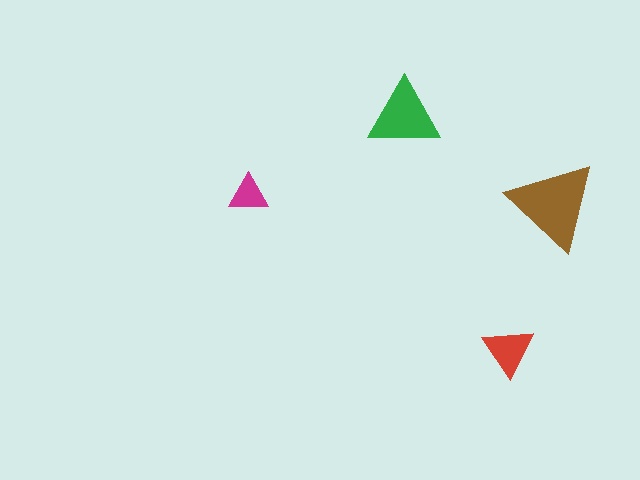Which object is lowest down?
The red triangle is bottommost.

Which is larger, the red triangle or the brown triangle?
The brown one.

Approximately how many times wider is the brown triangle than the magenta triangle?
About 2.5 times wider.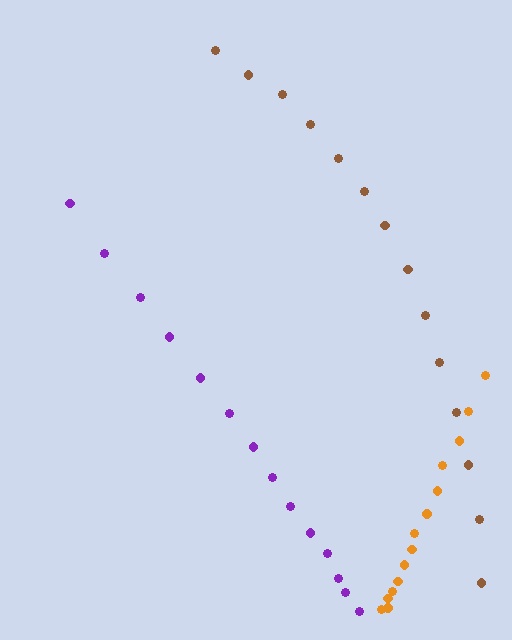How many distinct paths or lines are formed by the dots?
There are 3 distinct paths.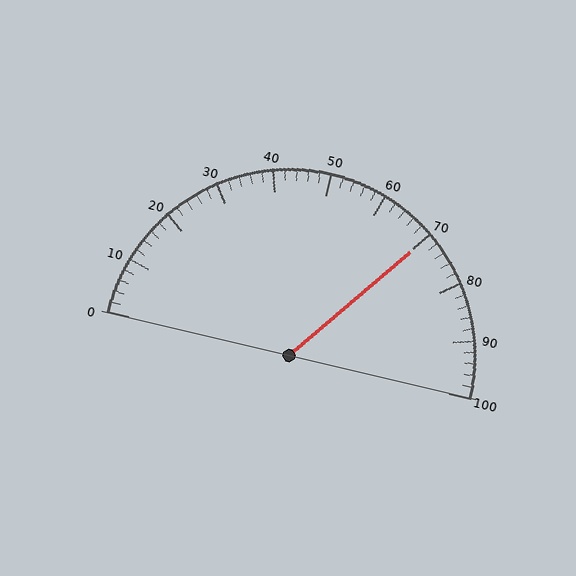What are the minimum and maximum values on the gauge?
The gauge ranges from 0 to 100.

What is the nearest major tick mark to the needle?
The nearest major tick mark is 70.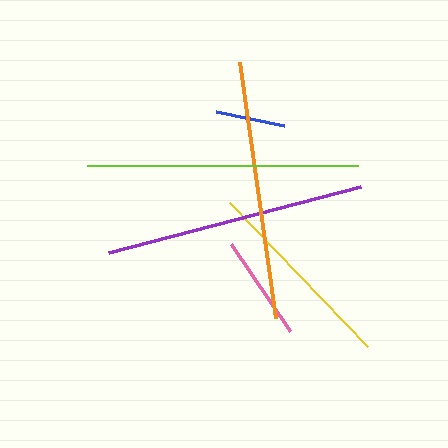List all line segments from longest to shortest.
From longest to shortest: lime, purple, orange, yellow, pink, blue.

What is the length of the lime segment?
The lime segment is approximately 271 pixels long.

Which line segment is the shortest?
The blue line is the shortest at approximately 69 pixels.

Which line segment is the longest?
The lime line is the longest at approximately 271 pixels.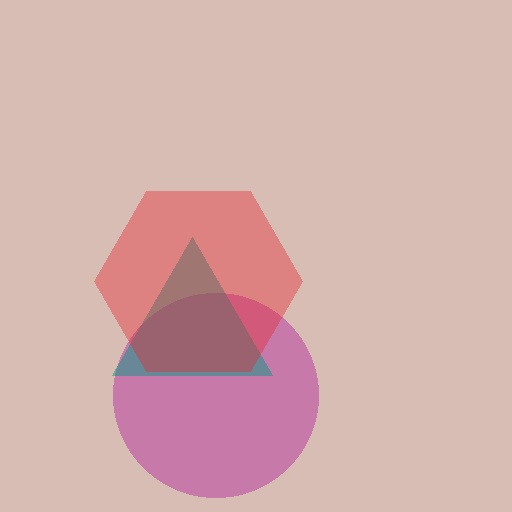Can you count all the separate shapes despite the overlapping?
Yes, there are 3 separate shapes.